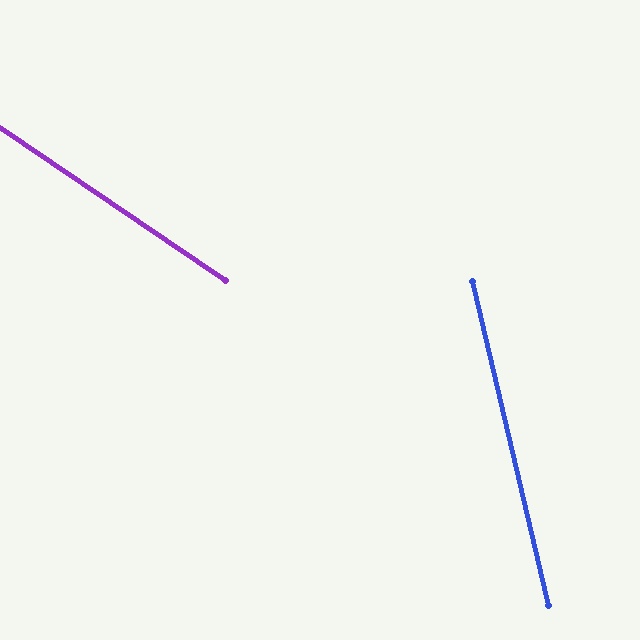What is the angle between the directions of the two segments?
Approximately 43 degrees.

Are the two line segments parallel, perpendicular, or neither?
Neither parallel nor perpendicular — they differ by about 43°.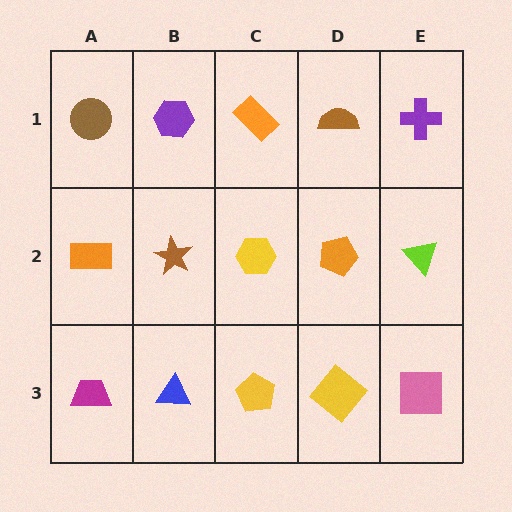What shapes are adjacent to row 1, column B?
A brown star (row 2, column B), a brown circle (row 1, column A), an orange rectangle (row 1, column C).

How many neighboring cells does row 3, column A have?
2.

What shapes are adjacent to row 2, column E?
A purple cross (row 1, column E), a pink square (row 3, column E), an orange pentagon (row 2, column D).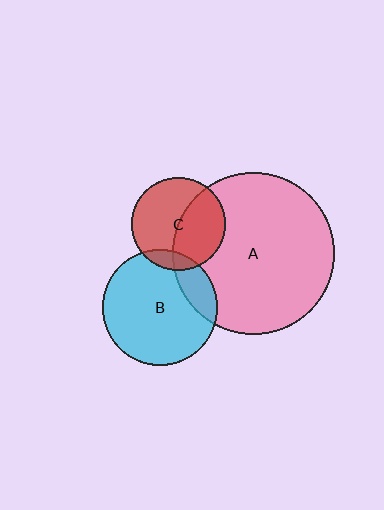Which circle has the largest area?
Circle A (pink).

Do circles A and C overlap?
Yes.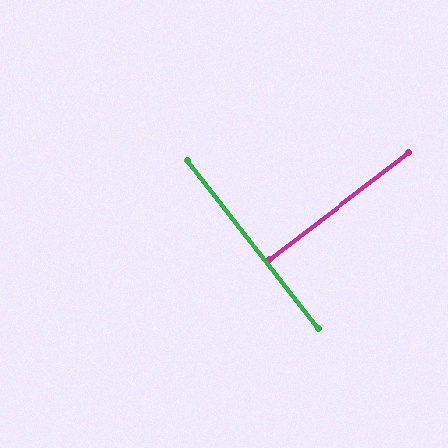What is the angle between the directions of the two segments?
Approximately 89 degrees.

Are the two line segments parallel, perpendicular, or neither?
Perpendicular — they meet at approximately 89°.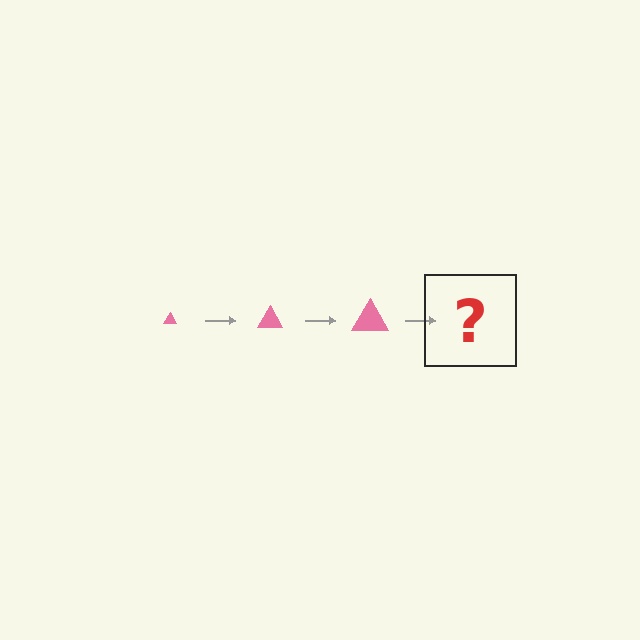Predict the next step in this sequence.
The next step is a pink triangle, larger than the previous one.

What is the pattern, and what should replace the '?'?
The pattern is that the triangle gets progressively larger each step. The '?' should be a pink triangle, larger than the previous one.